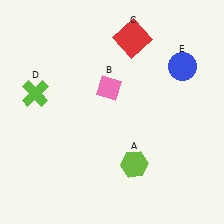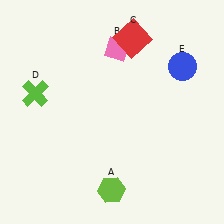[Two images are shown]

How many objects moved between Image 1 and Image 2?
2 objects moved between the two images.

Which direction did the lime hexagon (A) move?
The lime hexagon (A) moved down.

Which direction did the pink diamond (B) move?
The pink diamond (B) moved up.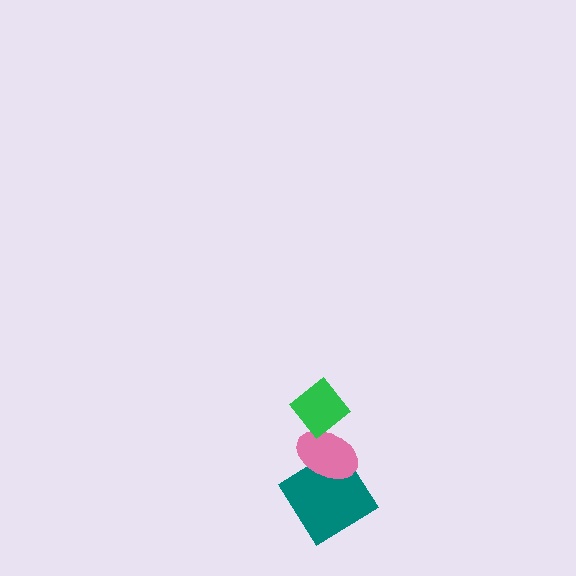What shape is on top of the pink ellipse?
The green diamond is on top of the pink ellipse.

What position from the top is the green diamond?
The green diamond is 1st from the top.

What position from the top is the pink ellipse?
The pink ellipse is 2nd from the top.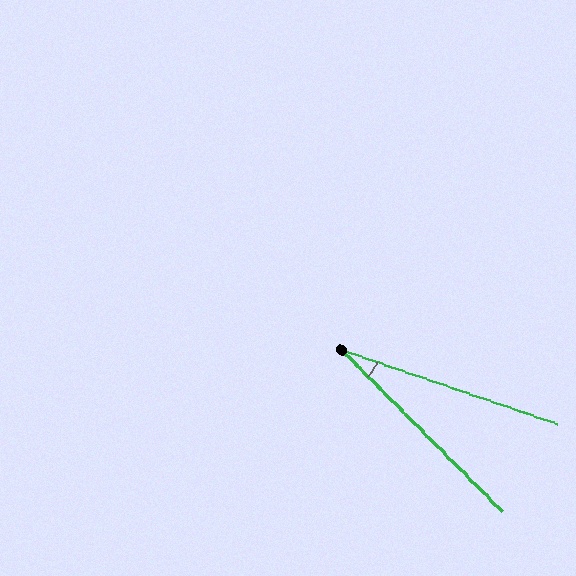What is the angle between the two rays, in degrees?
Approximately 26 degrees.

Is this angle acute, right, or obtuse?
It is acute.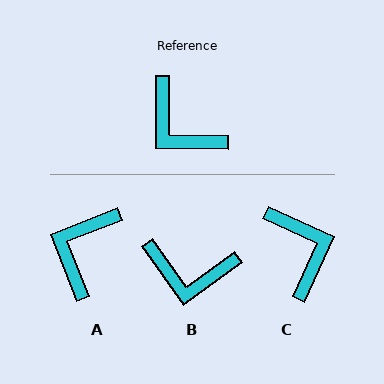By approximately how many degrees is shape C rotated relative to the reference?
Approximately 156 degrees counter-clockwise.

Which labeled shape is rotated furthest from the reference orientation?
C, about 156 degrees away.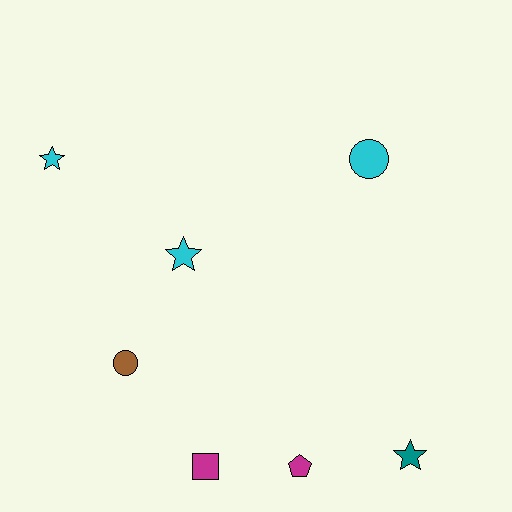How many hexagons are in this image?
There are no hexagons.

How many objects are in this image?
There are 7 objects.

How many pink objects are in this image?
There are no pink objects.